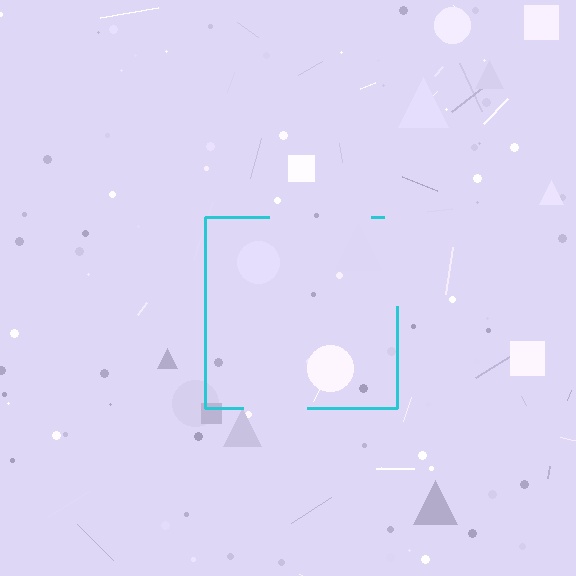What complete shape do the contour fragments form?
The contour fragments form a square.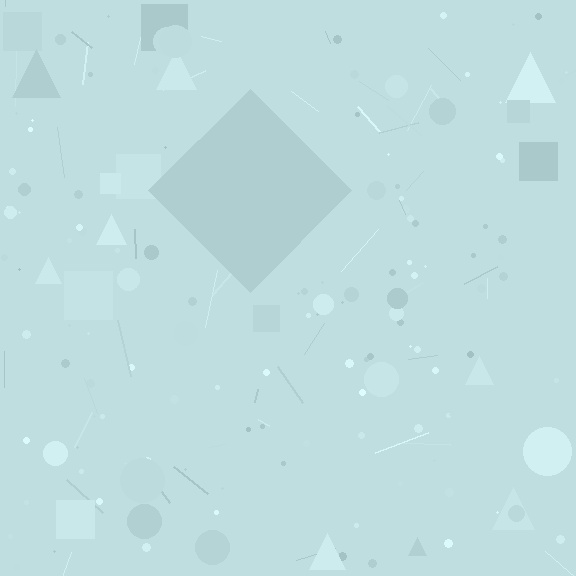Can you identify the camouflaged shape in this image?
The camouflaged shape is a diamond.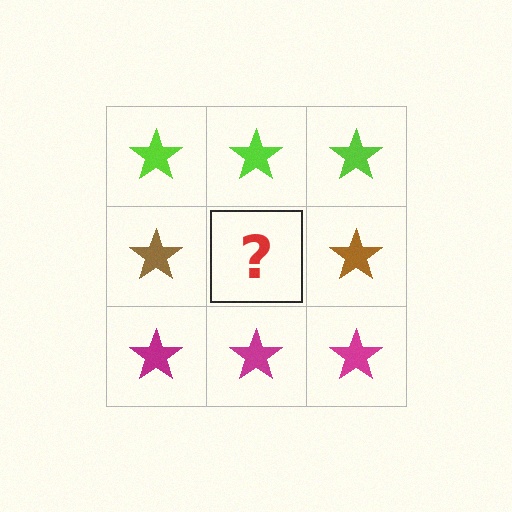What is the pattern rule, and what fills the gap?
The rule is that each row has a consistent color. The gap should be filled with a brown star.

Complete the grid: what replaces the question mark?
The question mark should be replaced with a brown star.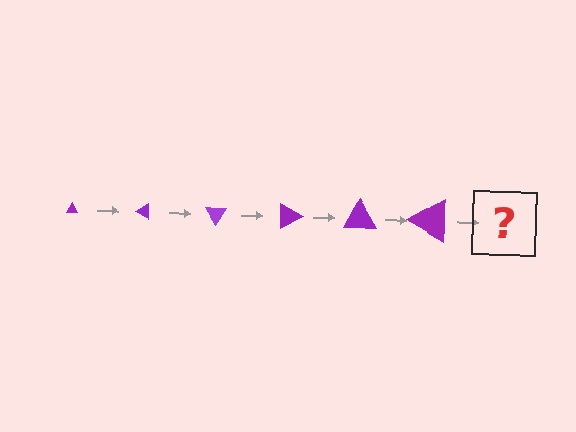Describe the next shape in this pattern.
It should be a triangle, larger than the previous one and rotated 180 degrees from the start.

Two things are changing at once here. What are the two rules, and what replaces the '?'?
The two rules are that the triangle grows larger each step and it rotates 30 degrees each step. The '?' should be a triangle, larger than the previous one and rotated 180 degrees from the start.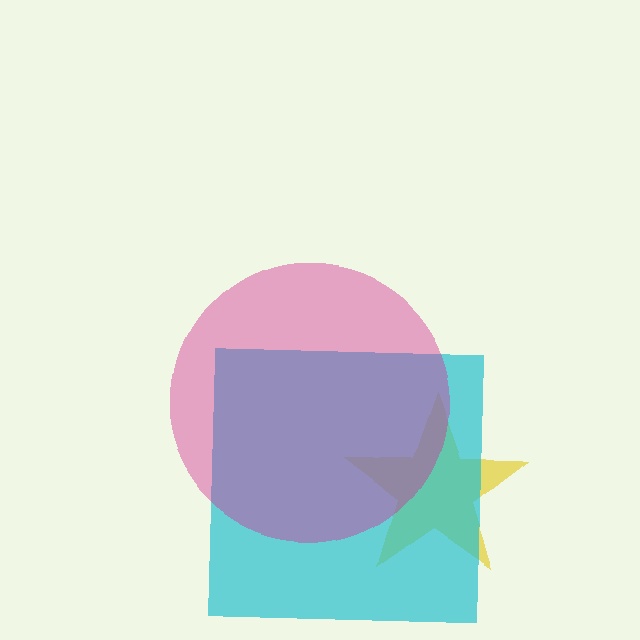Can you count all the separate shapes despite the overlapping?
Yes, there are 3 separate shapes.